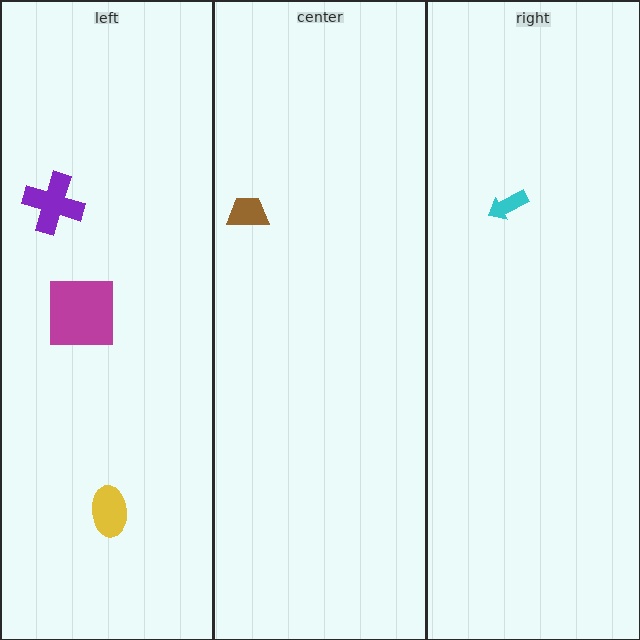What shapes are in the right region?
The cyan arrow.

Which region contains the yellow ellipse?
The left region.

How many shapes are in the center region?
1.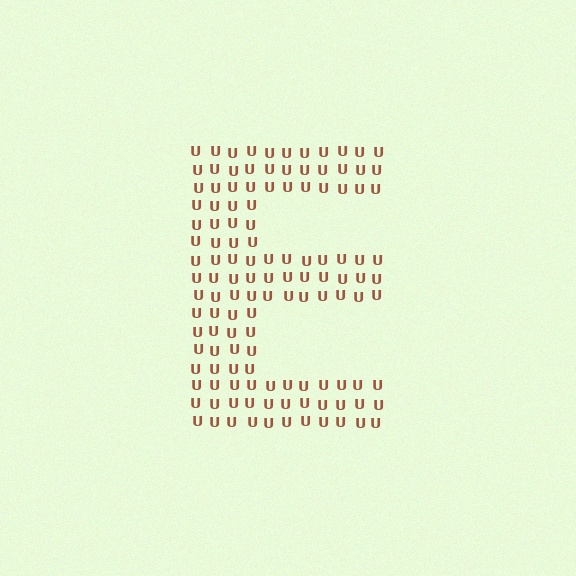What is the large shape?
The large shape is the letter E.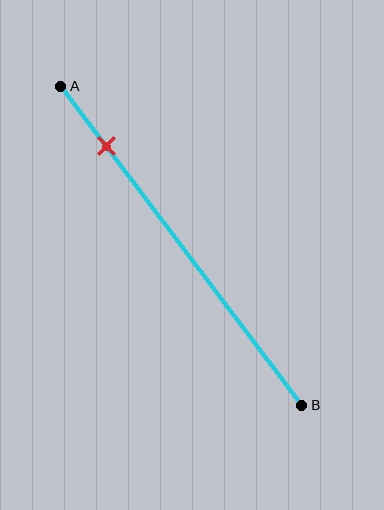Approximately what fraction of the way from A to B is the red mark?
The red mark is approximately 20% of the way from A to B.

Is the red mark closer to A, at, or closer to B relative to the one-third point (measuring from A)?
The red mark is closer to point A than the one-third point of segment AB.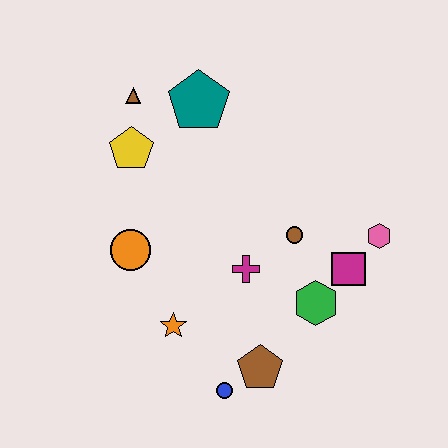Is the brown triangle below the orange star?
No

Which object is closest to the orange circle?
The orange star is closest to the orange circle.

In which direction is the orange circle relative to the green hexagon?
The orange circle is to the left of the green hexagon.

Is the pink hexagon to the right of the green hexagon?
Yes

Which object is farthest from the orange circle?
The pink hexagon is farthest from the orange circle.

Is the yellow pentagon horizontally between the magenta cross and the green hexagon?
No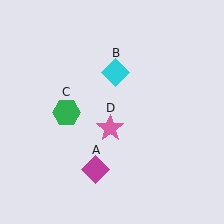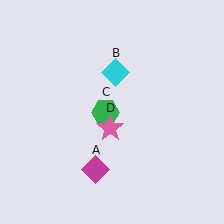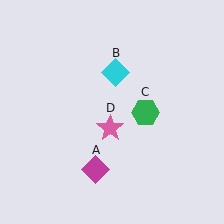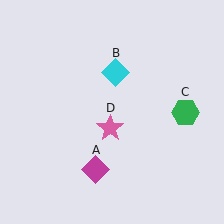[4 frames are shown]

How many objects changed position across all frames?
1 object changed position: green hexagon (object C).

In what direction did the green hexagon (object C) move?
The green hexagon (object C) moved right.